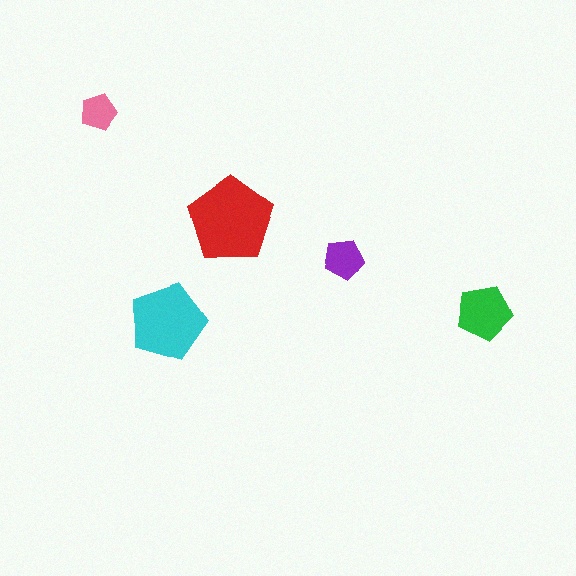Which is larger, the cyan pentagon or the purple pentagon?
The cyan one.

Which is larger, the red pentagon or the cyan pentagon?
The red one.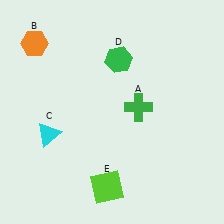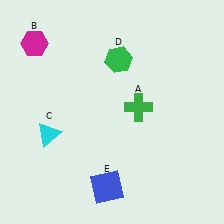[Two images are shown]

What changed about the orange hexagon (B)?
In Image 1, B is orange. In Image 2, it changed to magenta.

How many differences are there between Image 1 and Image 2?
There are 2 differences between the two images.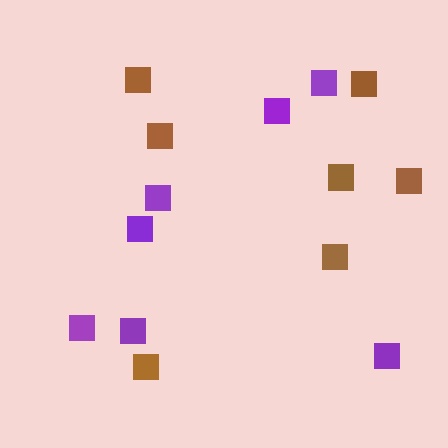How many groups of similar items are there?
There are 2 groups: one group of purple squares (7) and one group of brown squares (7).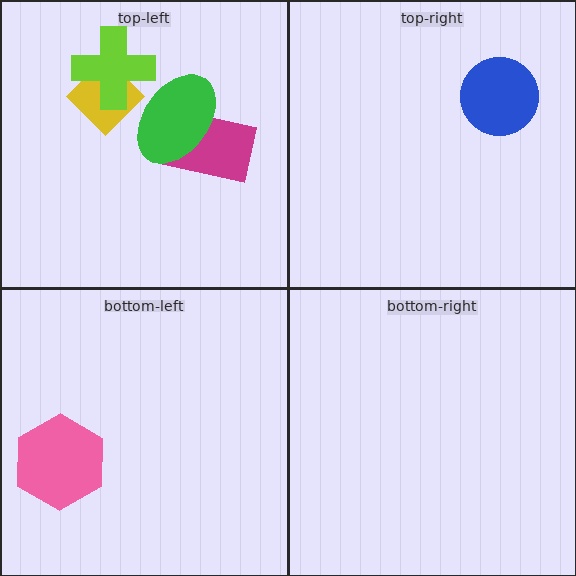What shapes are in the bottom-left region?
The pink hexagon.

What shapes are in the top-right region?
The blue circle.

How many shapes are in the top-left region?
4.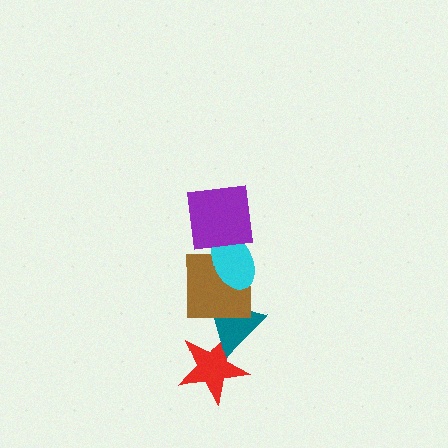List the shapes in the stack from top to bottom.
From top to bottom: the purple square, the cyan ellipse, the brown square, the teal triangle, the red star.